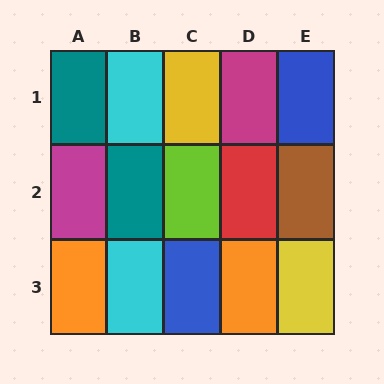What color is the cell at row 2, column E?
Brown.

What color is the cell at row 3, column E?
Yellow.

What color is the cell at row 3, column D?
Orange.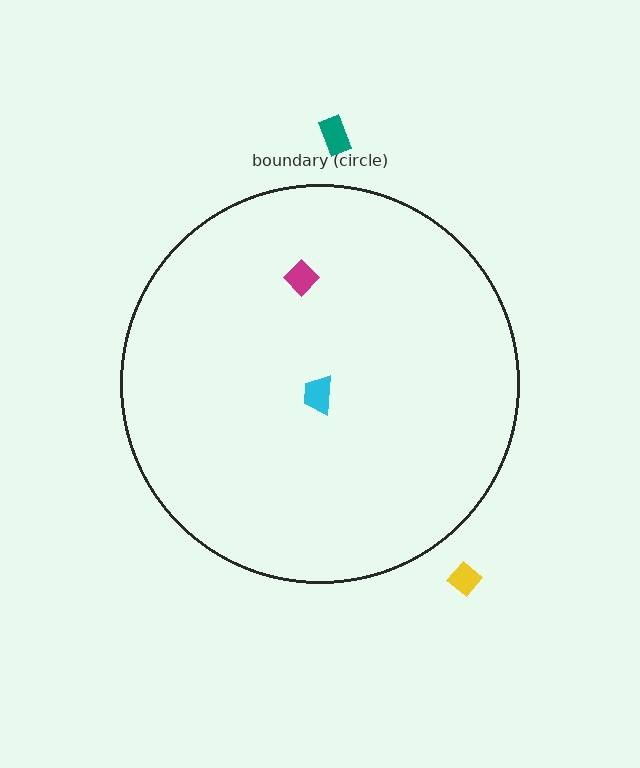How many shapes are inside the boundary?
2 inside, 2 outside.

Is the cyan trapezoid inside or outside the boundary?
Inside.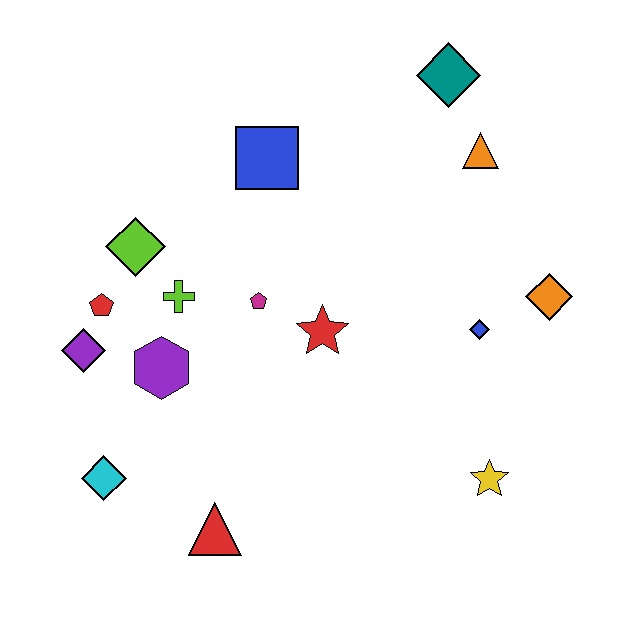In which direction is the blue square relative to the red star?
The blue square is above the red star.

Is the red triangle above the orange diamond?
No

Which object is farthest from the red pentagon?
The orange diamond is farthest from the red pentagon.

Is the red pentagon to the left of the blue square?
Yes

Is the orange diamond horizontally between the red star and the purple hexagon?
No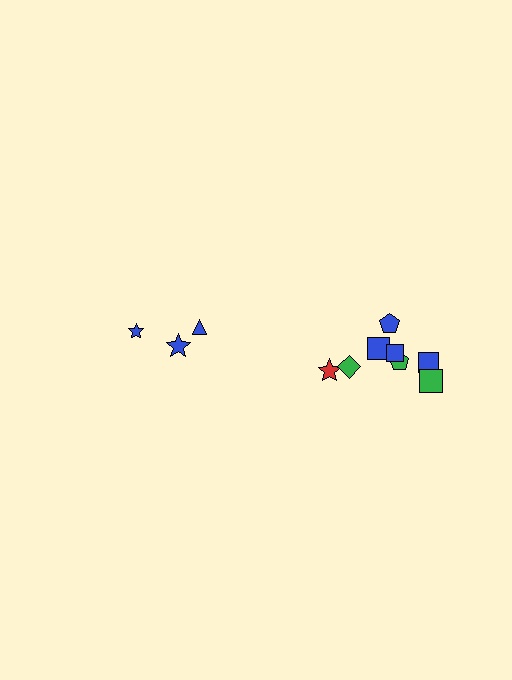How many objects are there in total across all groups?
There are 11 objects.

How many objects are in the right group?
There are 8 objects.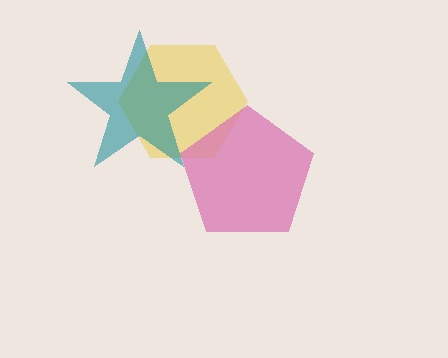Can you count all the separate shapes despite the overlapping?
Yes, there are 3 separate shapes.